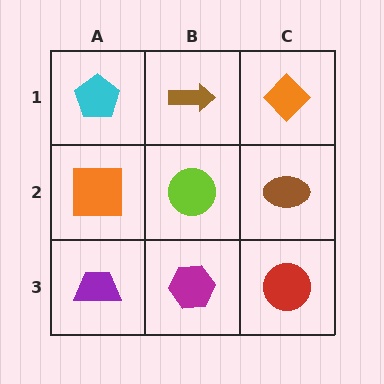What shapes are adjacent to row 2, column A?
A cyan pentagon (row 1, column A), a purple trapezoid (row 3, column A), a lime circle (row 2, column B).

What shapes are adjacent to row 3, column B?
A lime circle (row 2, column B), a purple trapezoid (row 3, column A), a red circle (row 3, column C).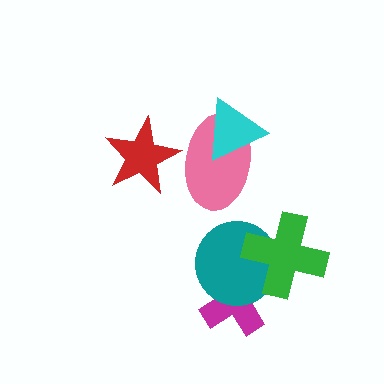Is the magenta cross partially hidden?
Yes, it is partially covered by another shape.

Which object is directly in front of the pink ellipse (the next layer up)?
The cyan triangle is directly in front of the pink ellipse.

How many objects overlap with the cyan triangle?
1 object overlaps with the cyan triangle.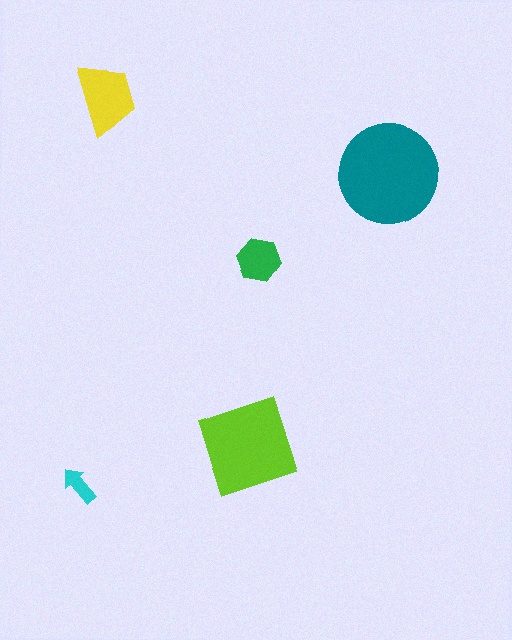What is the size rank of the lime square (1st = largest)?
2nd.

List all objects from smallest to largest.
The cyan arrow, the green hexagon, the yellow trapezoid, the lime square, the teal circle.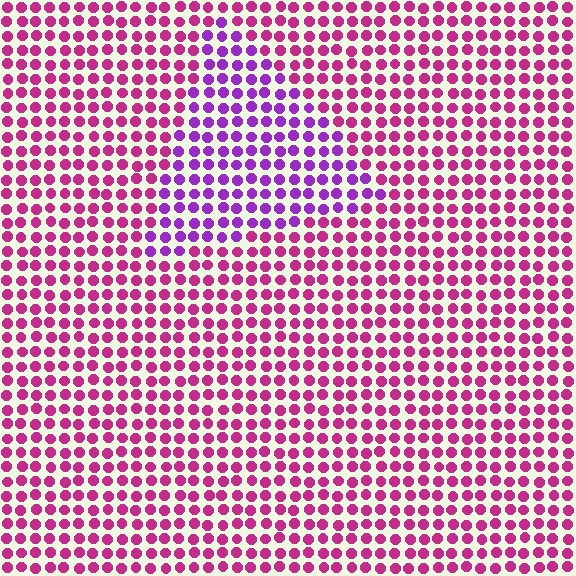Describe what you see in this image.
The image is filled with small magenta elements in a uniform arrangement. A triangle-shaped region is visible where the elements are tinted to a slightly different hue, forming a subtle color boundary.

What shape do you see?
I see a triangle.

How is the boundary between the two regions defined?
The boundary is defined purely by a slight shift in hue (about 39 degrees). Spacing, size, and orientation are identical on both sides.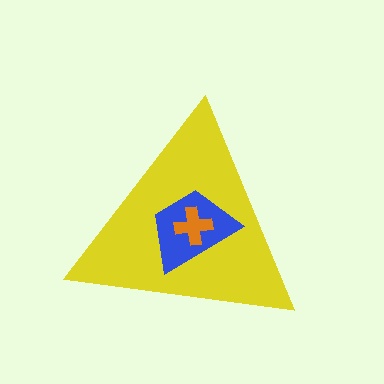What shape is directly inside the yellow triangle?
The blue trapezoid.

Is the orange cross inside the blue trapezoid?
Yes.